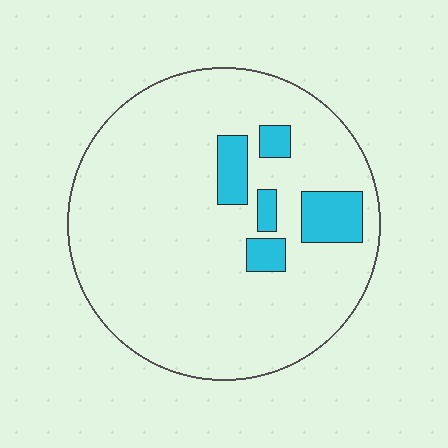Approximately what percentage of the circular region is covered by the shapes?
Approximately 10%.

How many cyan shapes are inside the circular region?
5.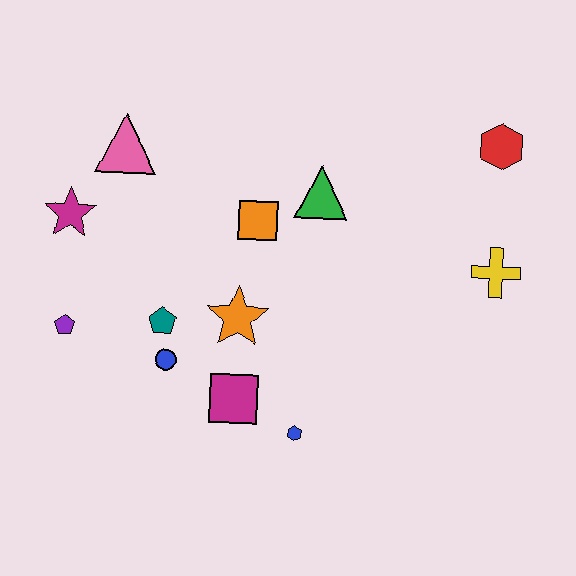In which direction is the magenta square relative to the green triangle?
The magenta square is below the green triangle.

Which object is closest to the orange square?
The green triangle is closest to the orange square.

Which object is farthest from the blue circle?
The red hexagon is farthest from the blue circle.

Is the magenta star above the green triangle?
No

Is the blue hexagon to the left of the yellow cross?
Yes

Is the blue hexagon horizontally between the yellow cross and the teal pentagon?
Yes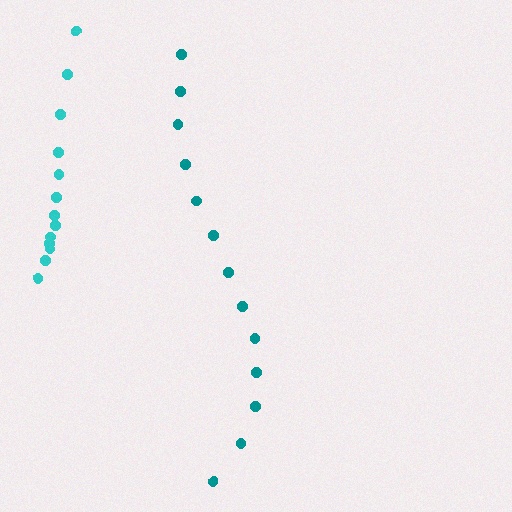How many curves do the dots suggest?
There are 2 distinct paths.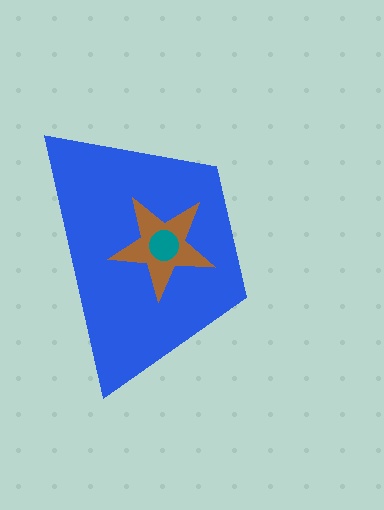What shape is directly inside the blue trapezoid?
The brown star.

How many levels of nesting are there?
3.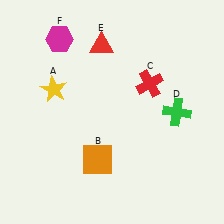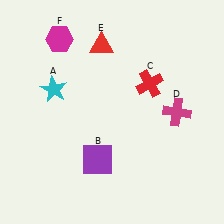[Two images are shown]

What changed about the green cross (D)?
In Image 1, D is green. In Image 2, it changed to magenta.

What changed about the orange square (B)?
In Image 1, B is orange. In Image 2, it changed to purple.